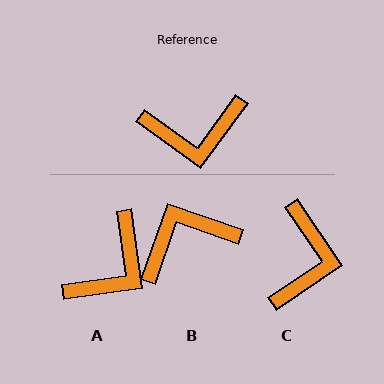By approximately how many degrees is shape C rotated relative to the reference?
Approximately 70 degrees counter-clockwise.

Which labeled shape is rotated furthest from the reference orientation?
B, about 163 degrees away.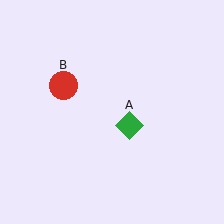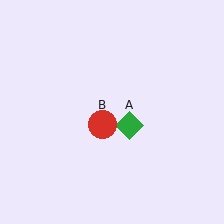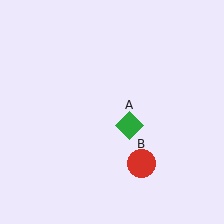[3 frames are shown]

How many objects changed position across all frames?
1 object changed position: red circle (object B).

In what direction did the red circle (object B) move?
The red circle (object B) moved down and to the right.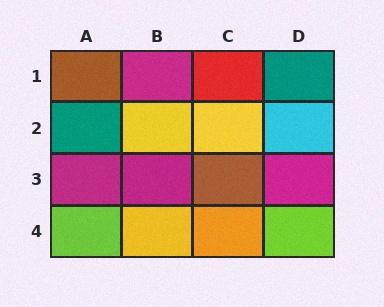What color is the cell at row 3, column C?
Brown.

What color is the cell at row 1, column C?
Red.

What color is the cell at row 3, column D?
Magenta.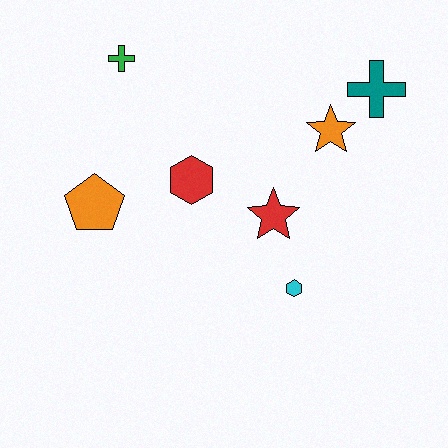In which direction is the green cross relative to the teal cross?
The green cross is to the left of the teal cross.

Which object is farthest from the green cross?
The cyan hexagon is farthest from the green cross.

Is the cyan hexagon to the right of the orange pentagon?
Yes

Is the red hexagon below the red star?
No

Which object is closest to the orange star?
The teal cross is closest to the orange star.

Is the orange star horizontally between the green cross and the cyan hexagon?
No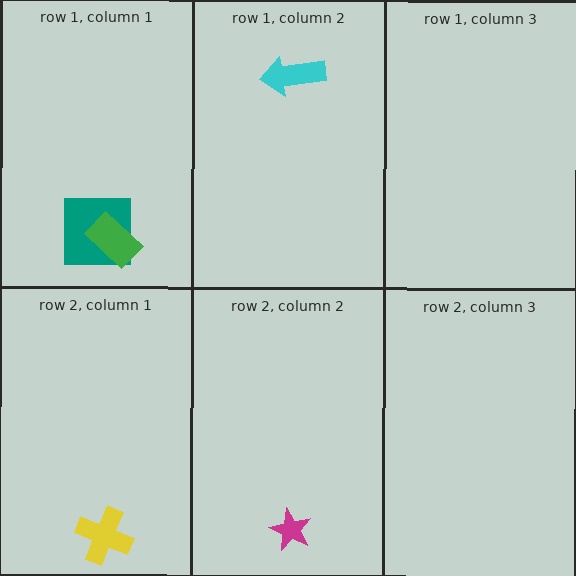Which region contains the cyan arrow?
The row 1, column 2 region.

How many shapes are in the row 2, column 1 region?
1.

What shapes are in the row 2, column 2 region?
The magenta star.